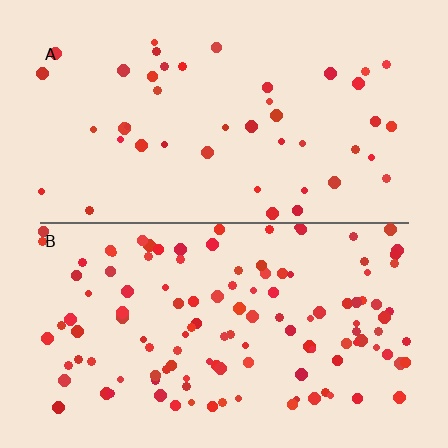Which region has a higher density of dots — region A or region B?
B (the bottom).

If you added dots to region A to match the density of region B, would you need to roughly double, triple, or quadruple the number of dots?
Approximately triple.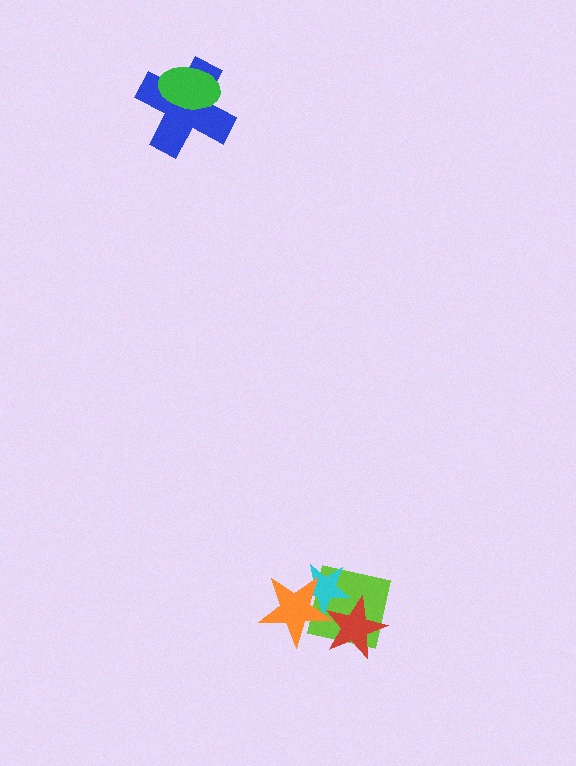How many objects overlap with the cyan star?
3 objects overlap with the cyan star.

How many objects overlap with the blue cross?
1 object overlaps with the blue cross.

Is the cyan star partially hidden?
Yes, it is partially covered by another shape.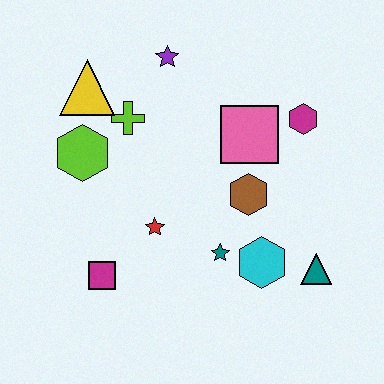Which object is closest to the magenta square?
The red star is closest to the magenta square.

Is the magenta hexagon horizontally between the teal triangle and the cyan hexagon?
Yes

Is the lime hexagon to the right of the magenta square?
No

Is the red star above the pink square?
No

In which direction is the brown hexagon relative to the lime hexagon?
The brown hexagon is to the right of the lime hexagon.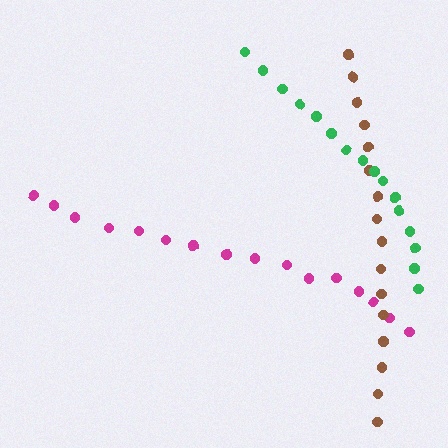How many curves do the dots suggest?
There are 3 distinct paths.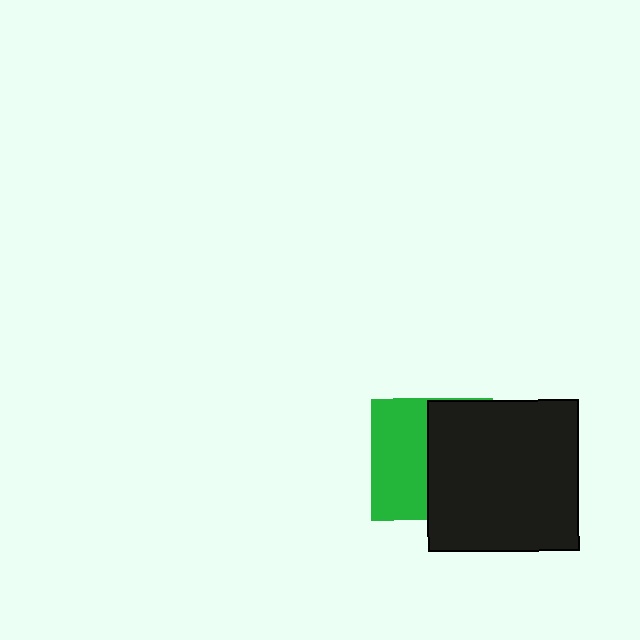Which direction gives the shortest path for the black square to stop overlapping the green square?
Moving right gives the shortest separation.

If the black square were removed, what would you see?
You would see the complete green square.